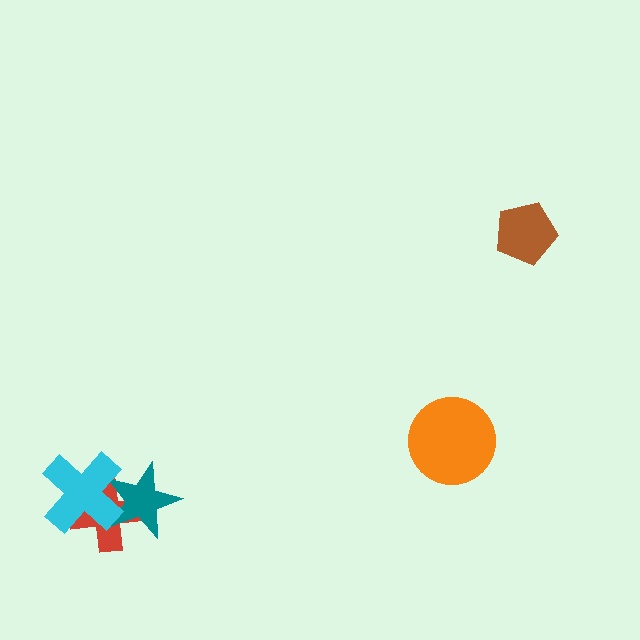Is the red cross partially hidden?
Yes, it is partially covered by another shape.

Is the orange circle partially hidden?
No, no other shape covers it.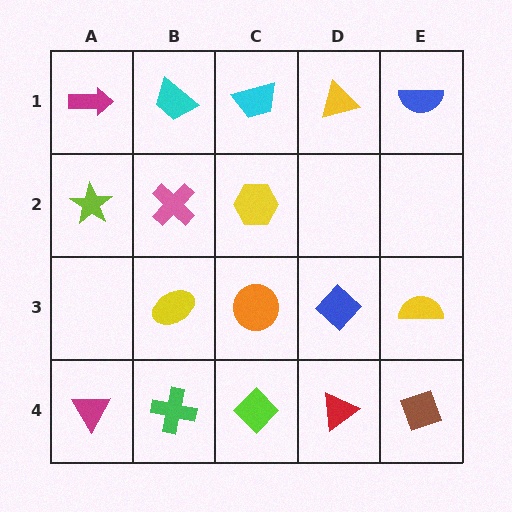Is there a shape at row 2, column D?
No, that cell is empty.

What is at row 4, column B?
A green cross.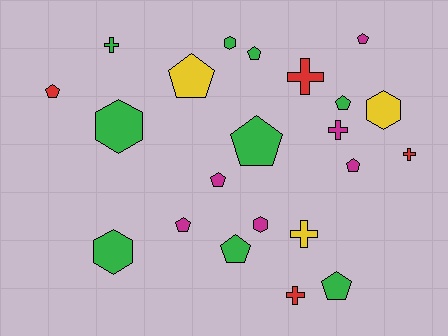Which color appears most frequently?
Green, with 9 objects.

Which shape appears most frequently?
Pentagon, with 11 objects.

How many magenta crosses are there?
There is 1 magenta cross.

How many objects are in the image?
There are 22 objects.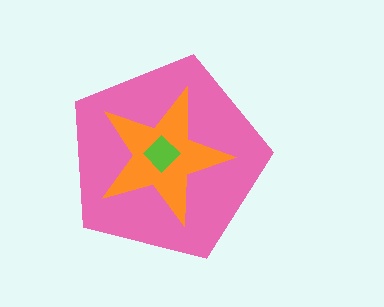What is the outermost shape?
The pink pentagon.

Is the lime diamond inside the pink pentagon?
Yes.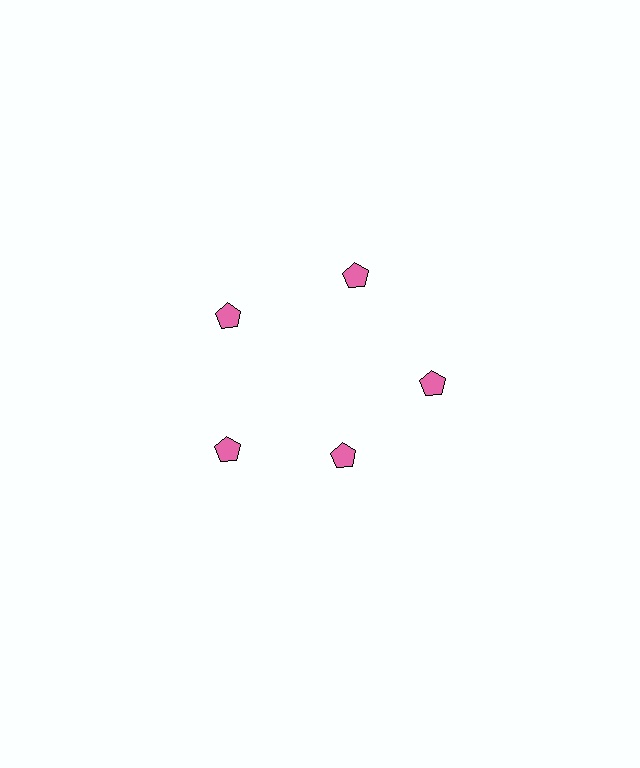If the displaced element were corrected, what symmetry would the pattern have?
It would have 5-fold rotational symmetry — the pattern would map onto itself every 72 degrees.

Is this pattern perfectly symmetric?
No. The 5 pink pentagons are arranged in a ring, but one element near the 5 o'clock position is pulled inward toward the center, breaking the 5-fold rotational symmetry.